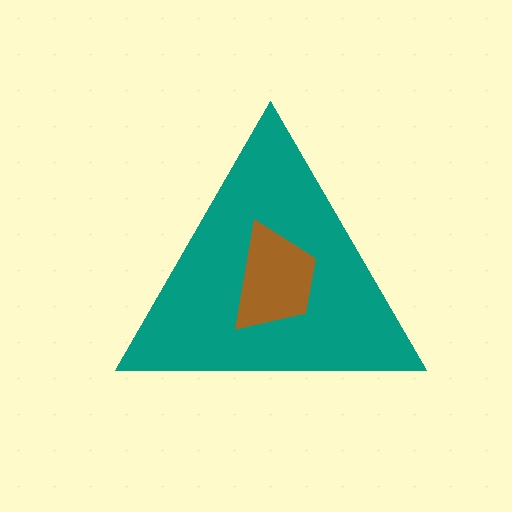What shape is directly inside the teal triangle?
The brown trapezoid.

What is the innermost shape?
The brown trapezoid.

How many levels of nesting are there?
2.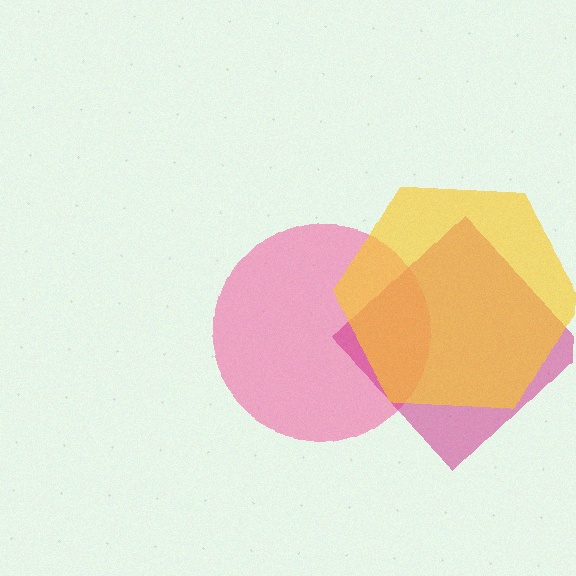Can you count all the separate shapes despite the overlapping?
Yes, there are 3 separate shapes.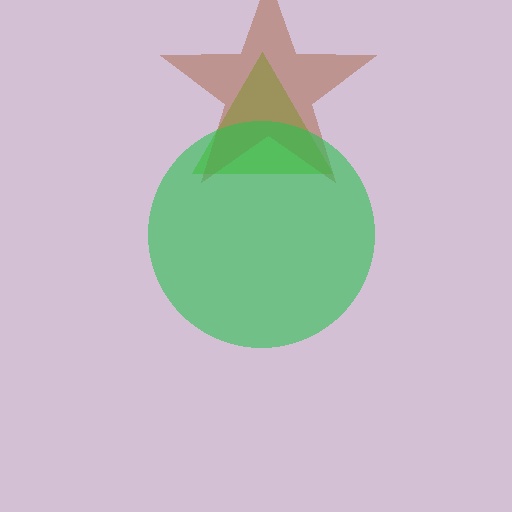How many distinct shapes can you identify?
There are 3 distinct shapes: a lime triangle, a brown star, a green circle.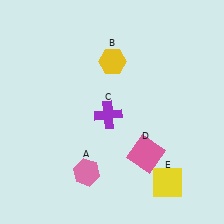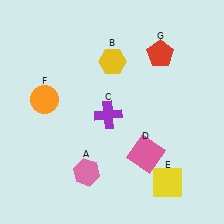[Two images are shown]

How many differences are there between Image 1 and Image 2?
There are 2 differences between the two images.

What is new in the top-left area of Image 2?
An orange circle (F) was added in the top-left area of Image 2.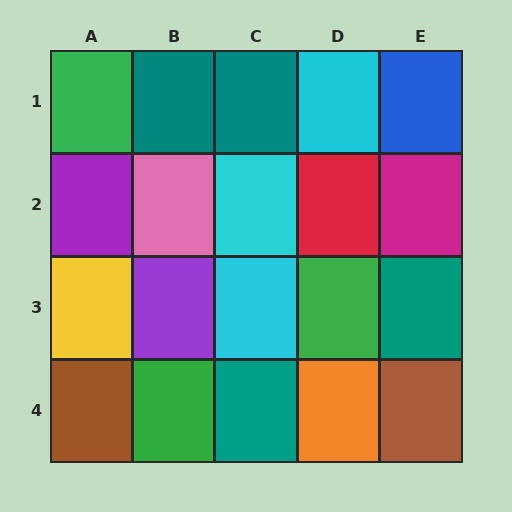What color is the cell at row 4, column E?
Brown.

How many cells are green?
3 cells are green.